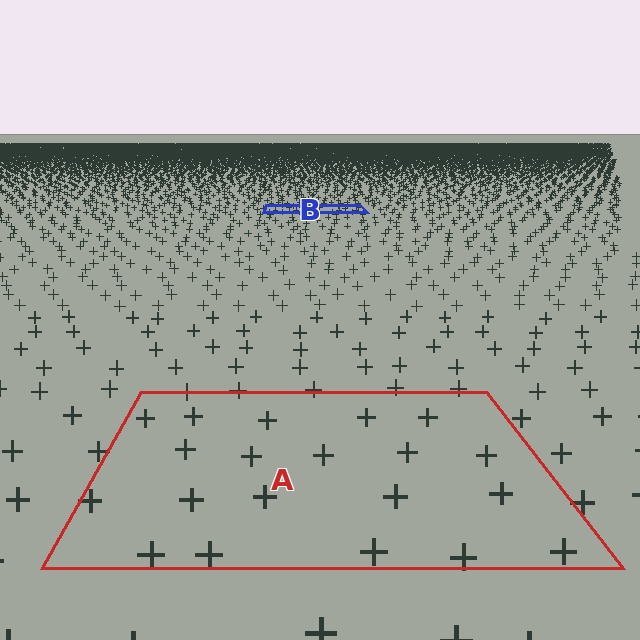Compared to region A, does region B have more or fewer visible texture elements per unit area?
Region B has more texture elements per unit area — they are packed more densely because it is farther away.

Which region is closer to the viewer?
Region A is closer. The texture elements there are larger and more spread out.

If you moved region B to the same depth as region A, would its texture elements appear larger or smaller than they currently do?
They would appear larger. At a closer depth, the same texture elements are projected at a bigger on-screen size.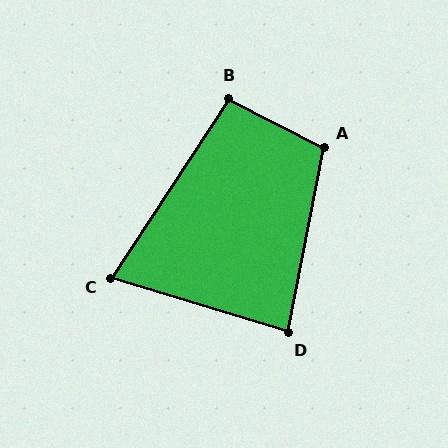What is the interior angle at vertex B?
Approximately 96 degrees (obtuse).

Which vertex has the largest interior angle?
A, at approximately 107 degrees.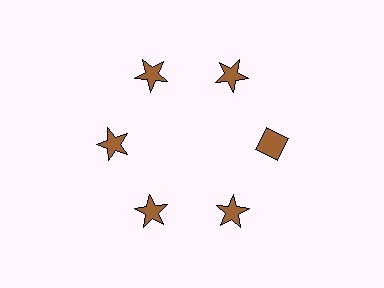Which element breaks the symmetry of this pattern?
The brown diamond at roughly the 3 o'clock position breaks the symmetry. All other shapes are brown stars.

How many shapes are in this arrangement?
There are 6 shapes arranged in a ring pattern.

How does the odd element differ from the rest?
It has a different shape: diamond instead of star.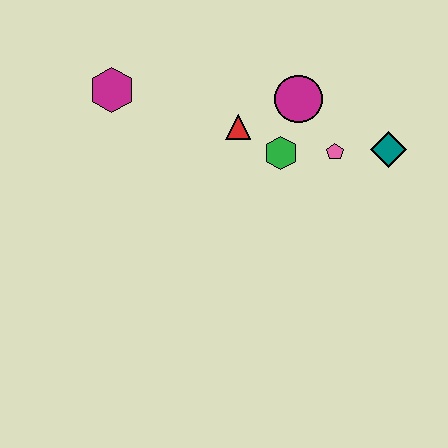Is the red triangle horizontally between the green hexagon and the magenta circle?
No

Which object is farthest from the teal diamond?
The magenta hexagon is farthest from the teal diamond.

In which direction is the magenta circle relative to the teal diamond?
The magenta circle is to the left of the teal diamond.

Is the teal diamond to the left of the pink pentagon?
No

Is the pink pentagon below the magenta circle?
Yes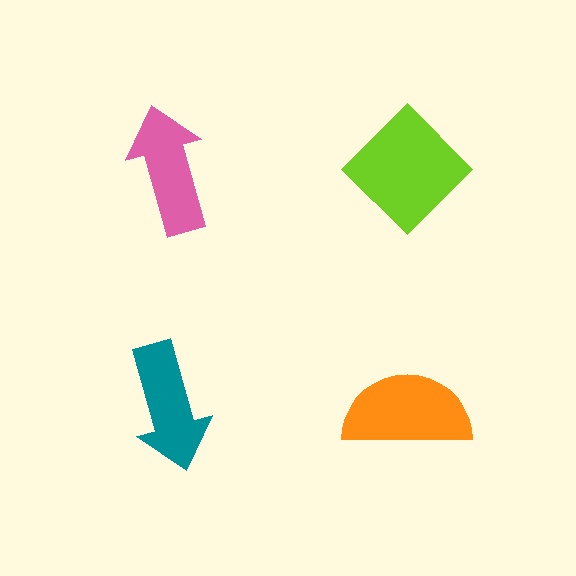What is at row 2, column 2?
An orange semicircle.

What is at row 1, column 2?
A lime diamond.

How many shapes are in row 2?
2 shapes.